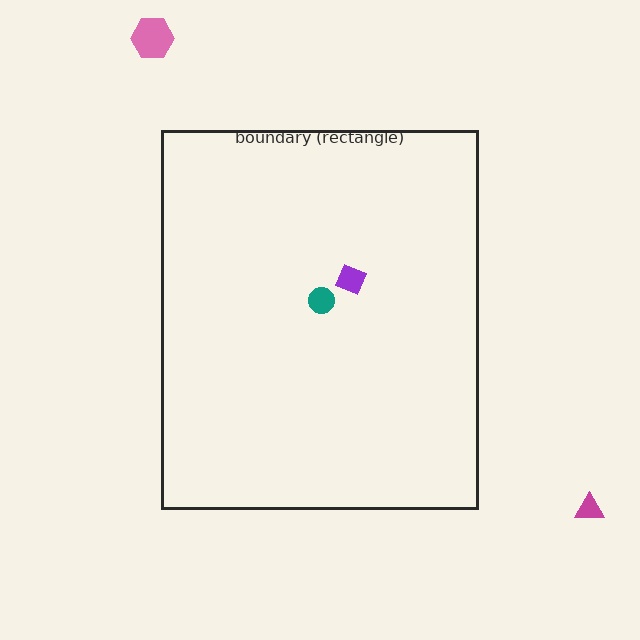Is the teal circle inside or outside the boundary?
Inside.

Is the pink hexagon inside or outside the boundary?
Outside.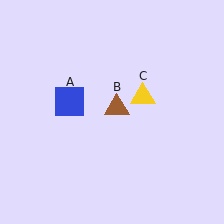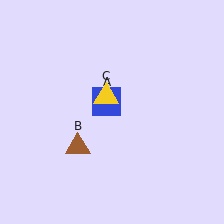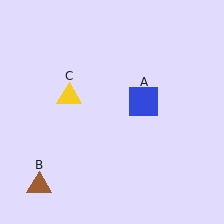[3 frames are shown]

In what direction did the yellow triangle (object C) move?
The yellow triangle (object C) moved left.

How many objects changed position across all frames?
3 objects changed position: blue square (object A), brown triangle (object B), yellow triangle (object C).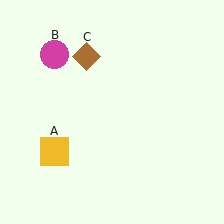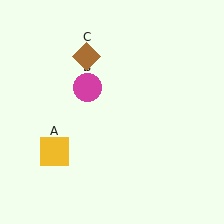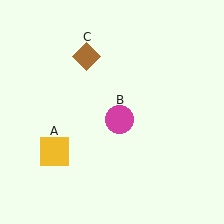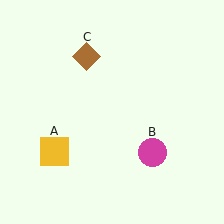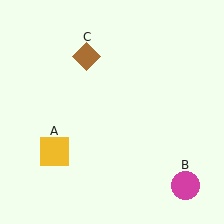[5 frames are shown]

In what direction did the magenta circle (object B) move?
The magenta circle (object B) moved down and to the right.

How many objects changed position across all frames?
1 object changed position: magenta circle (object B).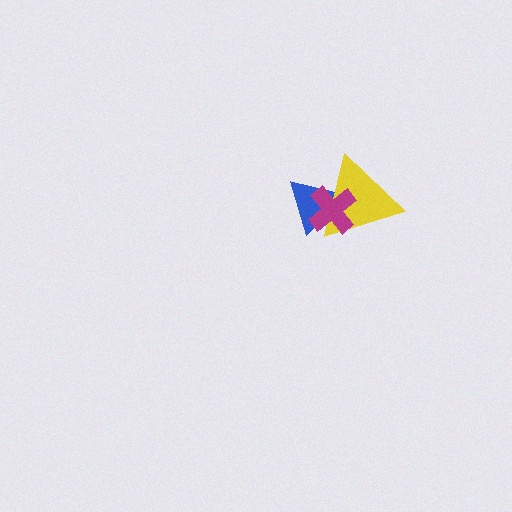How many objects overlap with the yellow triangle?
2 objects overlap with the yellow triangle.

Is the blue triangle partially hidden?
Yes, it is partially covered by another shape.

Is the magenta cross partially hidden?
No, no other shape covers it.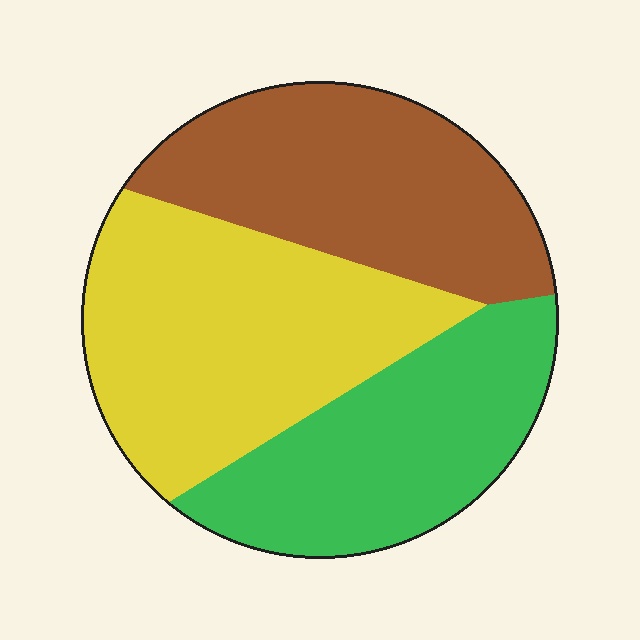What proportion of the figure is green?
Green covers around 30% of the figure.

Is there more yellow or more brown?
Yellow.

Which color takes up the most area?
Yellow, at roughly 40%.